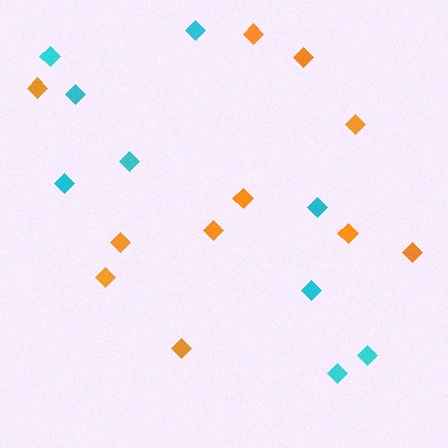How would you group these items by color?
There are 2 groups: one group of cyan diamonds (9) and one group of orange diamonds (11).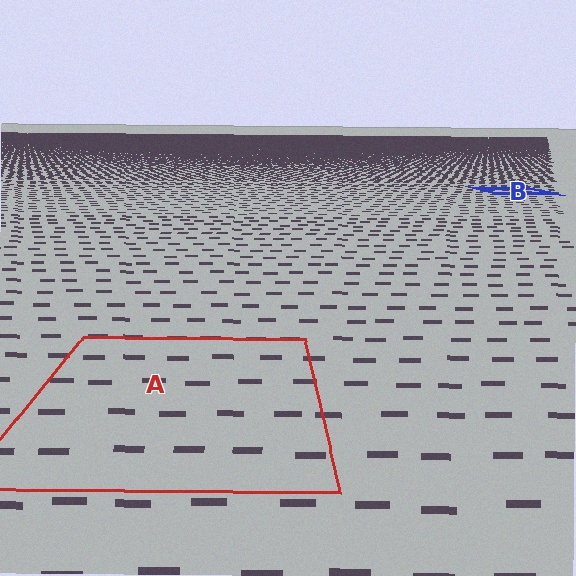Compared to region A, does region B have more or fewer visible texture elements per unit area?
Region B has more texture elements per unit area — they are packed more densely because it is farther away.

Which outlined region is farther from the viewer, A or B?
Region B is farther from the viewer — the texture elements inside it appear smaller and more densely packed.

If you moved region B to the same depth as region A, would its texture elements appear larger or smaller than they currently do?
They would appear larger. At a closer depth, the same texture elements are projected at a bigger on-screen size.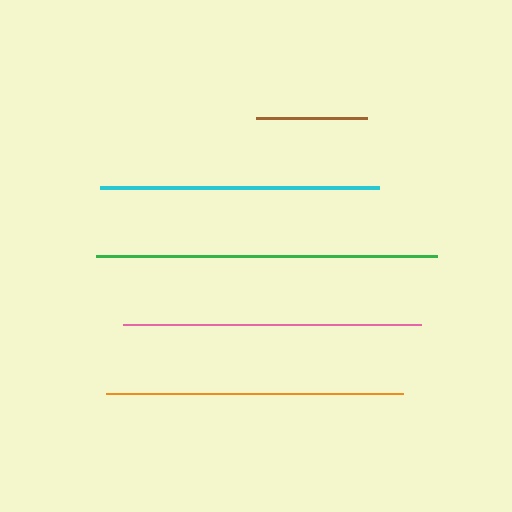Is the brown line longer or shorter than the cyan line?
The cyan line is longer than the brown line.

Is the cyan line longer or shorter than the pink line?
The pink line is longer than the cyan line.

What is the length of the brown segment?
The brown segment is approximately 111 pixels long.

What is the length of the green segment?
The green segment is approximately 341 pixels long.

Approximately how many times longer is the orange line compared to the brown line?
The orange line is approximately 2.7 times the length of the brown line.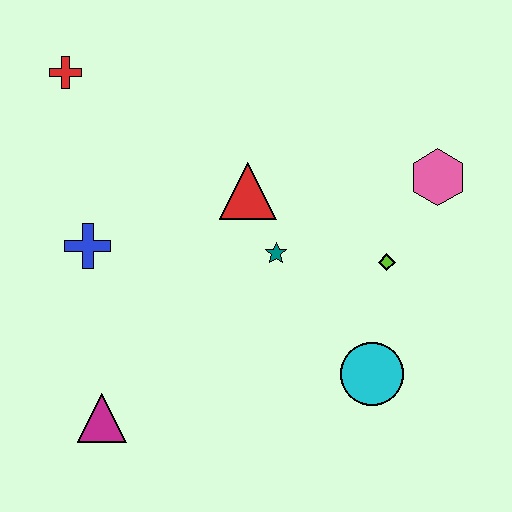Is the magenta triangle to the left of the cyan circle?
Yes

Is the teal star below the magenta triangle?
No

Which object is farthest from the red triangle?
The magenta triangle is farthest from the red triangle.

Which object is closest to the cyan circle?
The lime diamond is closest to the cyan circle.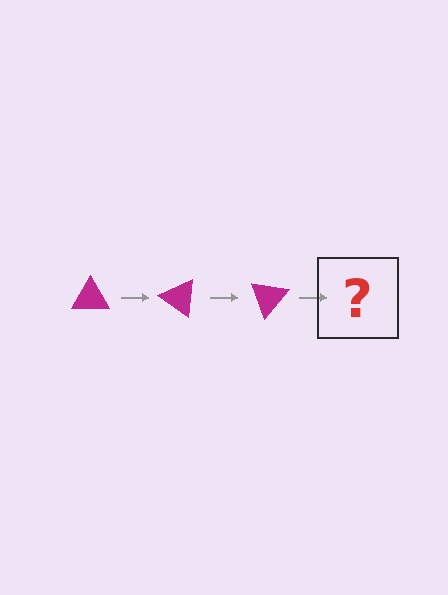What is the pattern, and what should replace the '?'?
The pattern is that the triangle rotates 35 degrees each step. The '?' should be a magenta triangle rotated 105 degrees.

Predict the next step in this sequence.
The next step is a magenta triangle rotated 105 degrees.